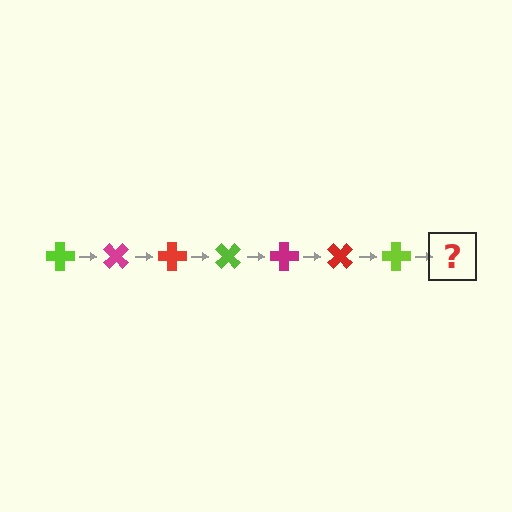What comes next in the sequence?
The next element should be a magenta cross, rotated 315 degrees from the start.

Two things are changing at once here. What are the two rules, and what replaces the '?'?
The two rules are that it rotates 45 degrees each step and the color cycles through lime, magenta, and red. The '?' should be a magenta cross, rotated 315 degrees from the start.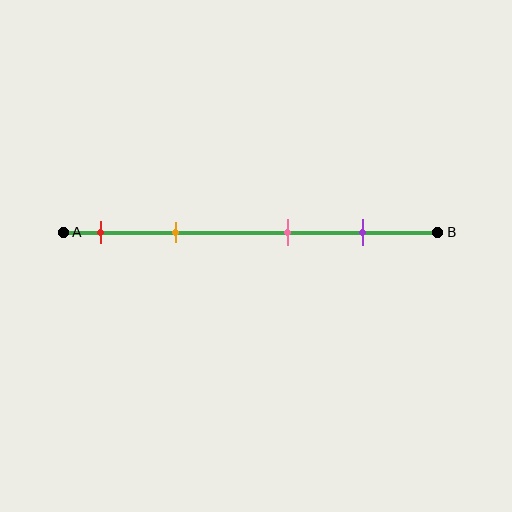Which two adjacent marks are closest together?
The red and orange marks are the closest adjacent pair.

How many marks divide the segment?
There are 4 marks dividing the segment.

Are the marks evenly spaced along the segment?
No, the marks are not evenly spaced.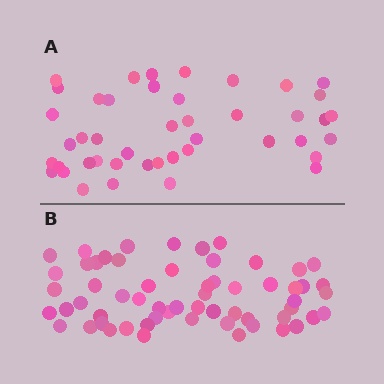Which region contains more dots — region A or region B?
Region B (the bottom region) has more dots.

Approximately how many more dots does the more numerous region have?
Region B has approximately 15 more dots than region A.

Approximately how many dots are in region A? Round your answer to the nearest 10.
About 40 dots. (The exact count is 44, which rounds to 40.)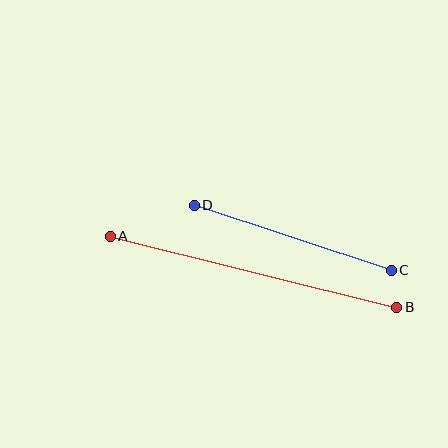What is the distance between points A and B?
The distance is approximately 295 pixels.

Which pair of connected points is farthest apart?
Points A and B are farthest apart.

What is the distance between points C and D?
The distance is approximately 208 pixels.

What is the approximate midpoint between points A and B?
The midpoint is at approximately (254, 272) pixels.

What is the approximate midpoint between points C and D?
The midpoint is at approximately (293, 238) pixels.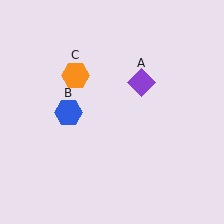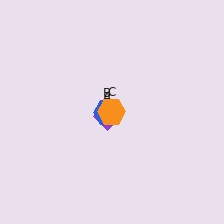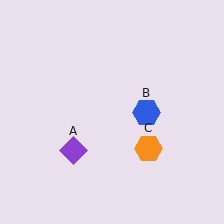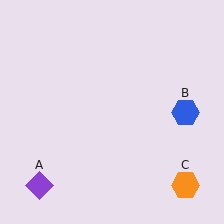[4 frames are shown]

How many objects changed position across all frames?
3 objects changed position: purple diamond (object A), blue hexagon (object B), orange hexagon (object C).